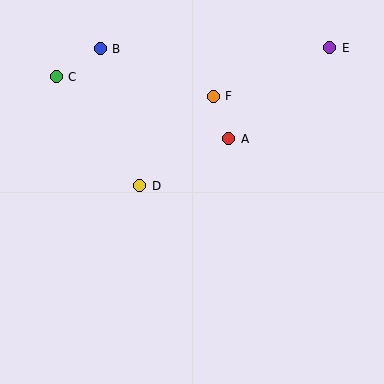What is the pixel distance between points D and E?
The distance between D and E is 235 pixels.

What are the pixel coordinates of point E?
Point E is at (330, 48).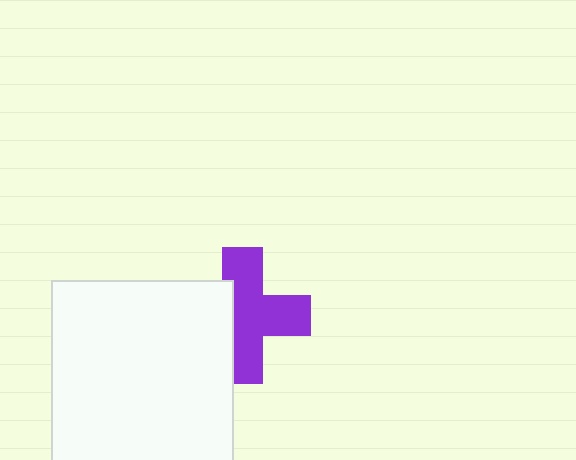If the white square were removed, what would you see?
You would see the complete purple cross.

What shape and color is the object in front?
The object in front is a white square.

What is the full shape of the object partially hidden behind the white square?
The partially hidden object is a purple cross.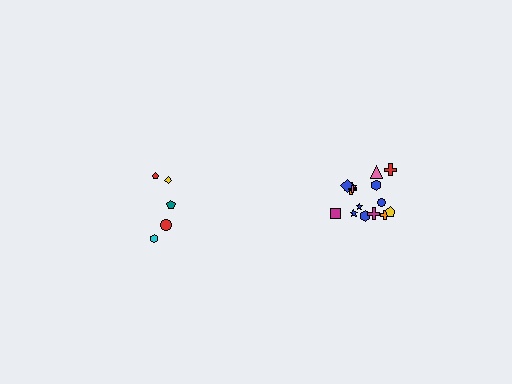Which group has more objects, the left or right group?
The right group.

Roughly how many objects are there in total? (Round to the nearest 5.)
Roughly 20 objects in total.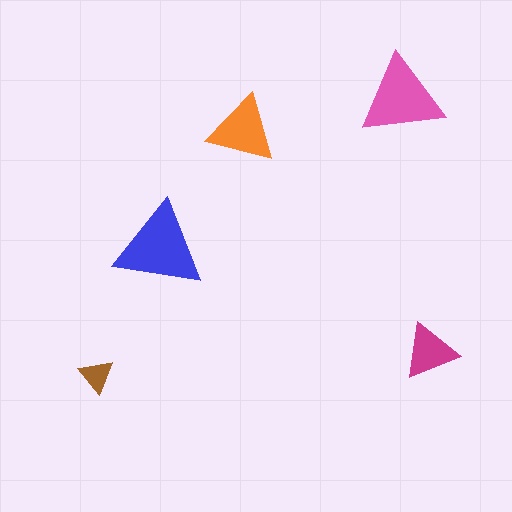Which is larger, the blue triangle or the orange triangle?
The blue one.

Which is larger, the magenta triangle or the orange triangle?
The orange one.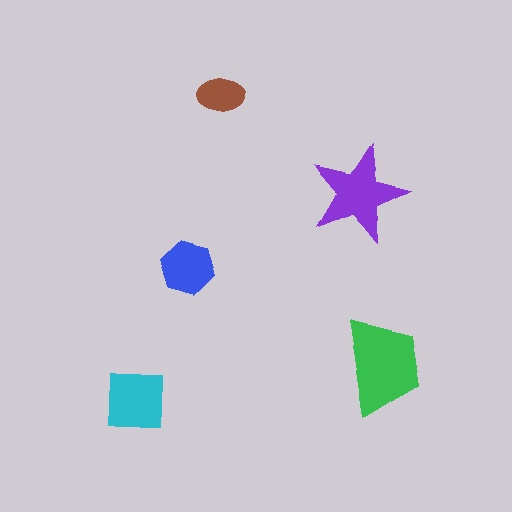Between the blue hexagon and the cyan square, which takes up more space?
The cyan square.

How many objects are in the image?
There are 5 objects in the image.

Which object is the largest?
The green trapezoid.